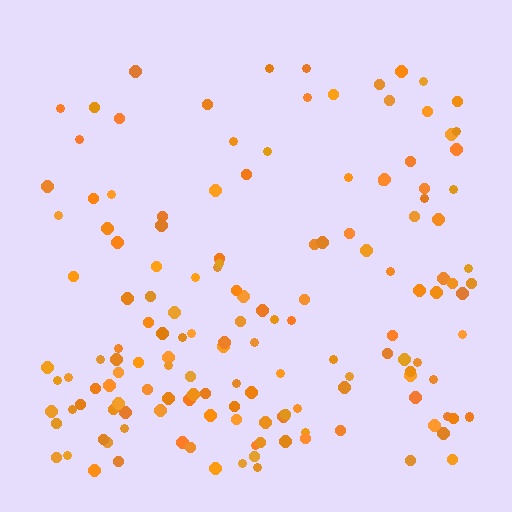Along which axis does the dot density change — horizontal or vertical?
Vertical.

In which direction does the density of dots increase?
From top to bottom, with the bottom side densest.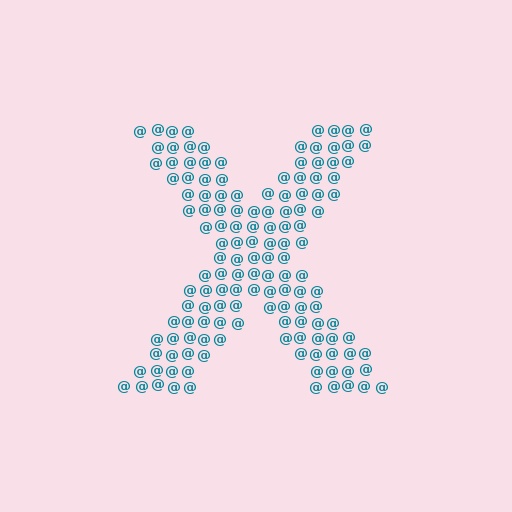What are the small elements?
The small elements are at signs.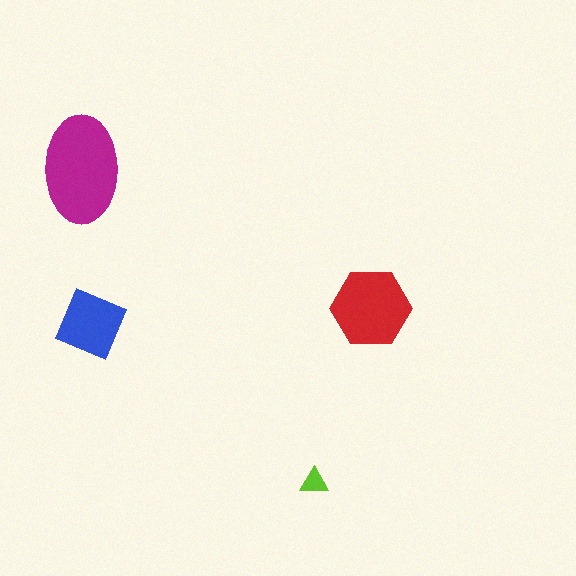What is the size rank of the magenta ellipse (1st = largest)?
1st.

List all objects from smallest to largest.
The lime triangle, the blue diamond, the red hexagon, the magenta ellipse.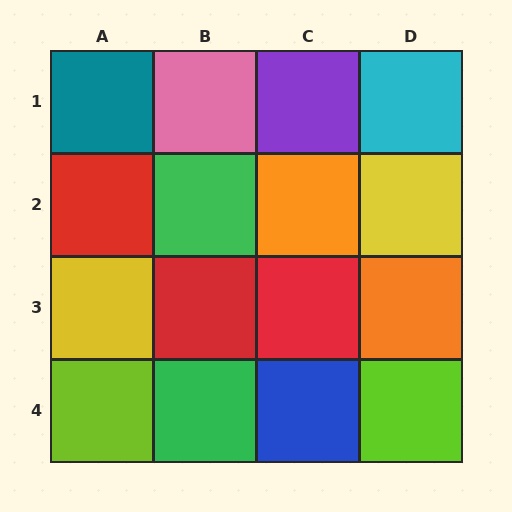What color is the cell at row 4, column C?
Blue.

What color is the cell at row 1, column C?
Purple.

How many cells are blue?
1 cell is blue.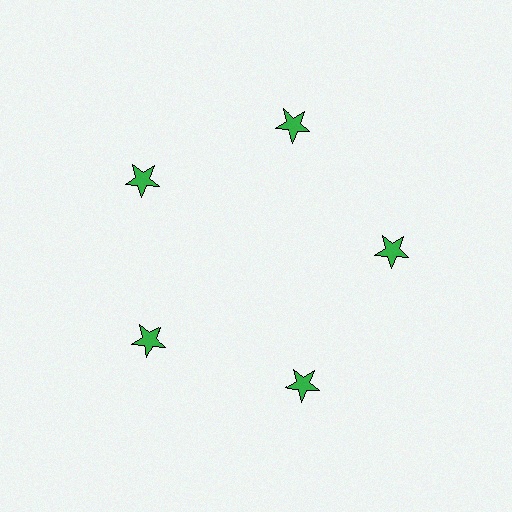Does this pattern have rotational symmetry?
Yes, this pattern has 5-fold rotational symmetry. It looks the same after rotating 72 degrees around the center.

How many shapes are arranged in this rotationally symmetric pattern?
There are 5 shapes, arranged in 5 groups of 1.